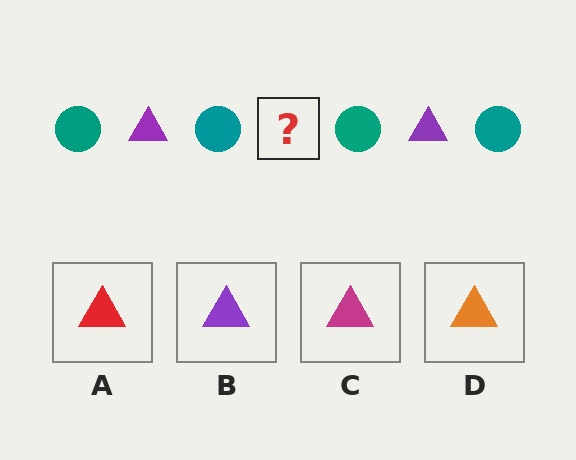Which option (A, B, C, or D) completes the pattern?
B.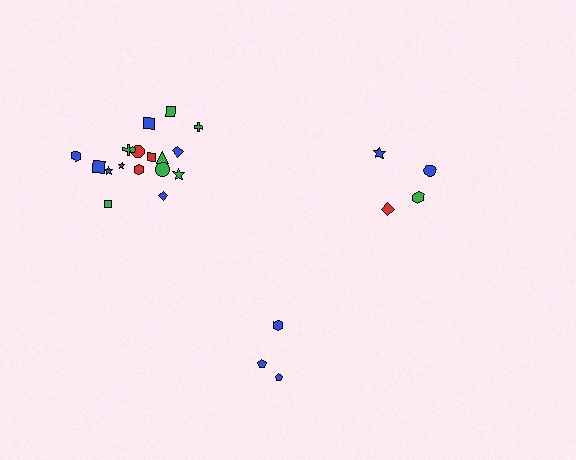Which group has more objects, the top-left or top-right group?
The top-left group.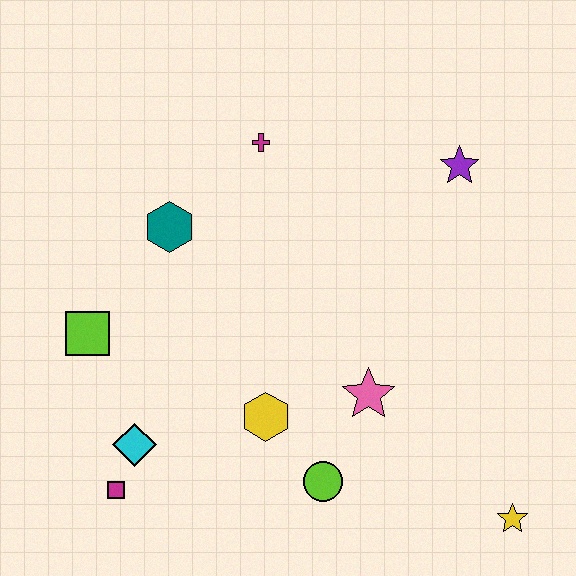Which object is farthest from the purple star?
The magenta square is farthest from the purple star.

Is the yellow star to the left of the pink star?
No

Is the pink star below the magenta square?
No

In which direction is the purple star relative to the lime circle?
The purple star is above the lime circle.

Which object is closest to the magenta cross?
The teal hexagon is closest to the magenta cross.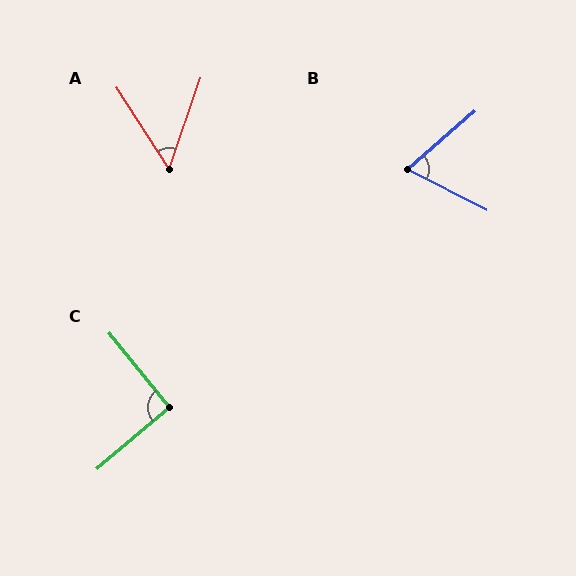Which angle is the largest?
C, at approximately 91 degrees.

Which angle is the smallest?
A, at approximately 52 degrees.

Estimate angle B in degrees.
Approximately 68 degrees.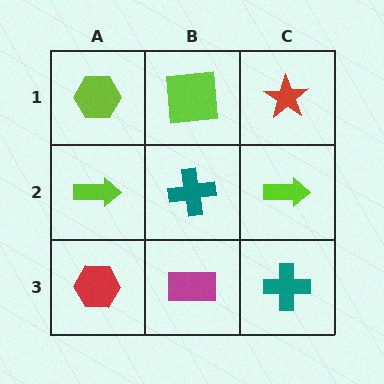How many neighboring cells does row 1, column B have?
3.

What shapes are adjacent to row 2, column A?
A lime hexagon (row 1, column A), a red hexagon (row 3, column A), a teal cross (row 2, column B).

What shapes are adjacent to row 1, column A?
A lime arrow (row 2, column A), a lime square (row 1, column B).